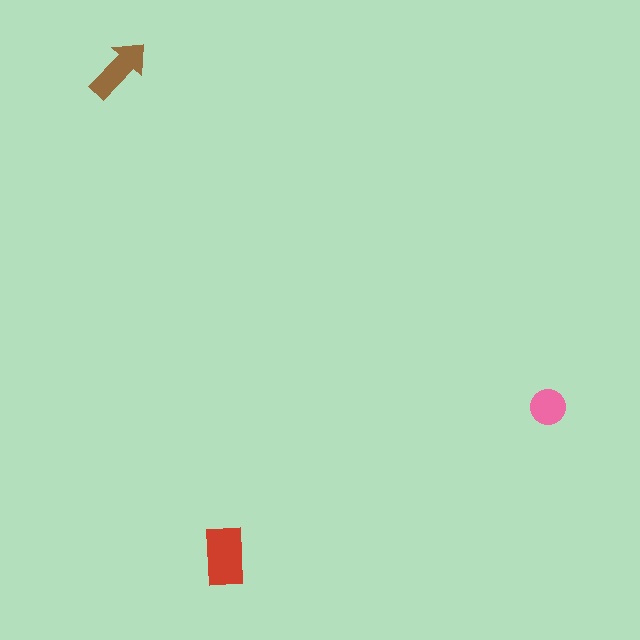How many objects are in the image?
There are 3 objects in the image.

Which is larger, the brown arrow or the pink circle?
The brown arrow.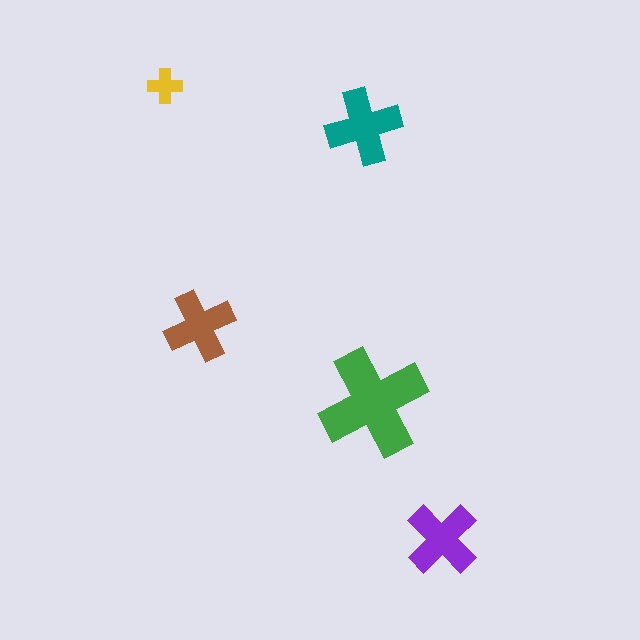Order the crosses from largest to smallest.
the green one, the teal one, the purple one, the brown one, the yellow one.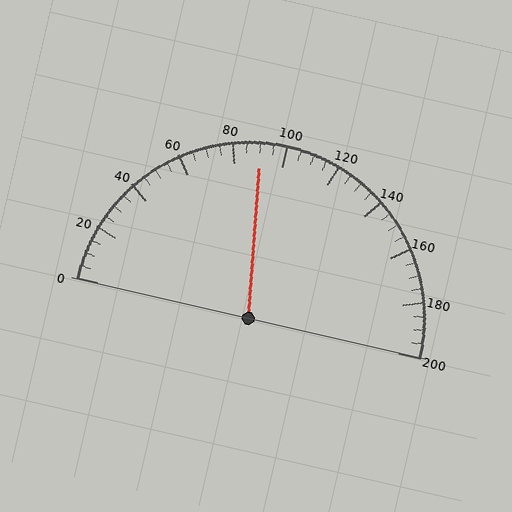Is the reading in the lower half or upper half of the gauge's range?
The reading is in the lower half of the range (0 to 200).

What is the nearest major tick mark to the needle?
The nearest major tick mark is 80.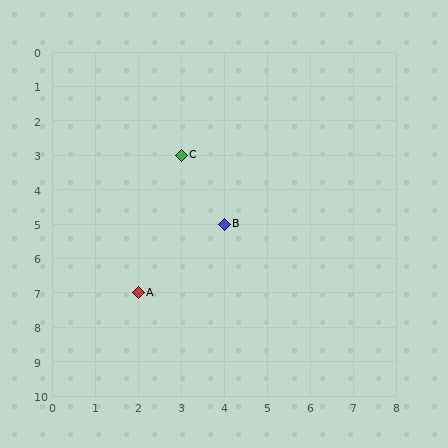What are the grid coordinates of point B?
Point B is at grid coordinates (4, 5).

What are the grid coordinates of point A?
Point A is at grid coordinates (2, 7).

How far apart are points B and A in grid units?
Points B and A are 2 columns and 2 rows apart (about 2.8 grid units diagonally).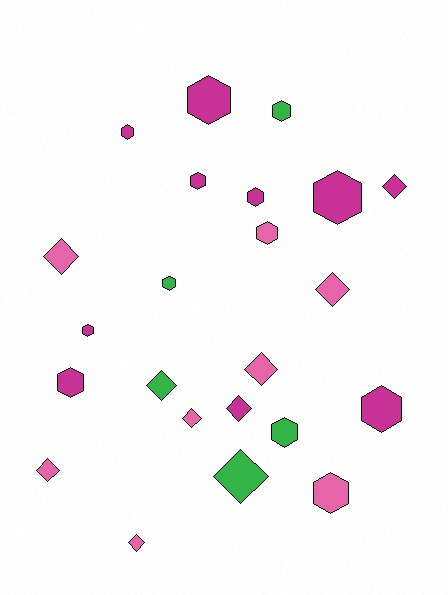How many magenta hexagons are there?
There are 8 magenta hexagons.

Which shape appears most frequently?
Hexagon, with 13 objects.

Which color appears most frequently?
Magenta, with 10 objects.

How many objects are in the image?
There are 23 objects.